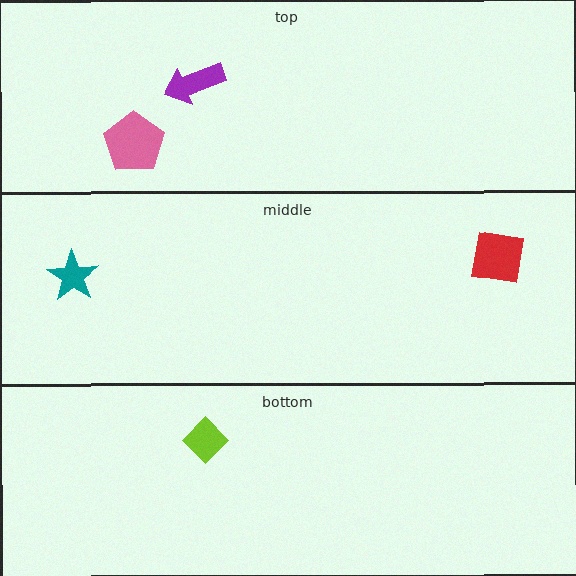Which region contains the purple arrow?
The top region.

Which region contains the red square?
The middle region.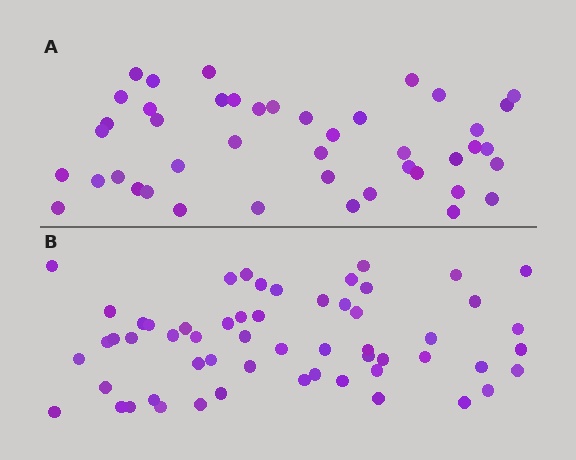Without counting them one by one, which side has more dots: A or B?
Region B (the bottom region) has more dots.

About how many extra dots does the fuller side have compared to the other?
Region B has approximately 15 more dots than region A.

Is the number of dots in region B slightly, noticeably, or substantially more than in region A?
Region B has noticeably more, but not dramatically so. The ratio is roughly 1.3 to 1.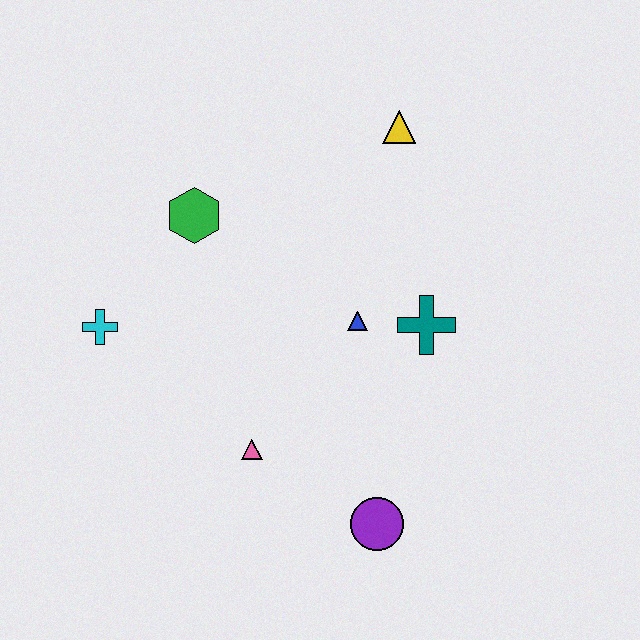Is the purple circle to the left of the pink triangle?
No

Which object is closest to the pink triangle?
The purple circle is closest to the pink triangle.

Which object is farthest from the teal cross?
The cyan cross is farthest from the teal cross.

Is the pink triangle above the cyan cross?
No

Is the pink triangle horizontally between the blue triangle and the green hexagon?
Yes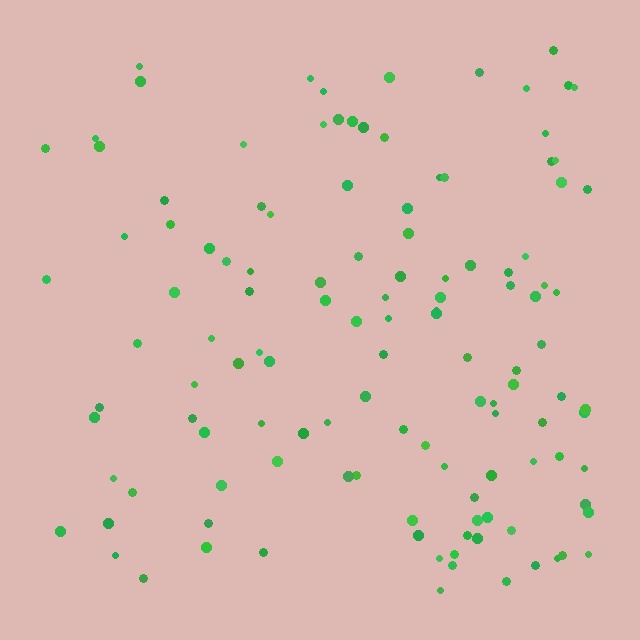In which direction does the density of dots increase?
From left to right, with the right side densest.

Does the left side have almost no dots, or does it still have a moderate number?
Still a moderate number, just noticeably fewer than the right.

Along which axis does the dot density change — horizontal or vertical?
Horizontal.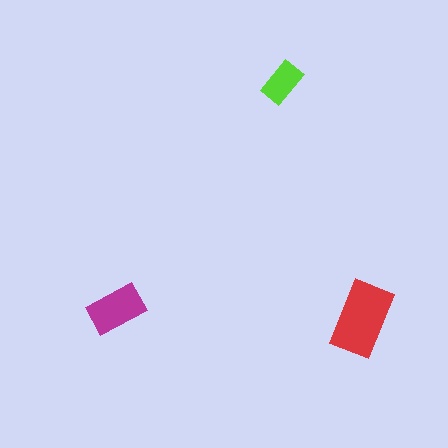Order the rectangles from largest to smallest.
the red one, the magenta one, the lime one.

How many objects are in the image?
There are 3 objects in the image.